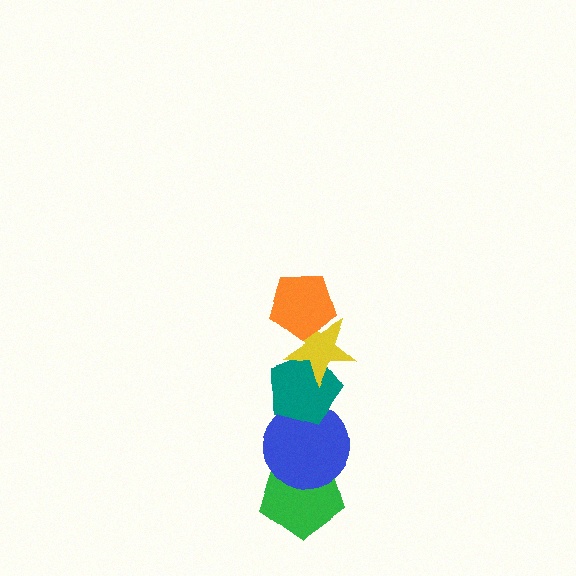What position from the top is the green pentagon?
The green pentagon is 5th from the top.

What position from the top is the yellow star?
The yellow star is 2nd from the top.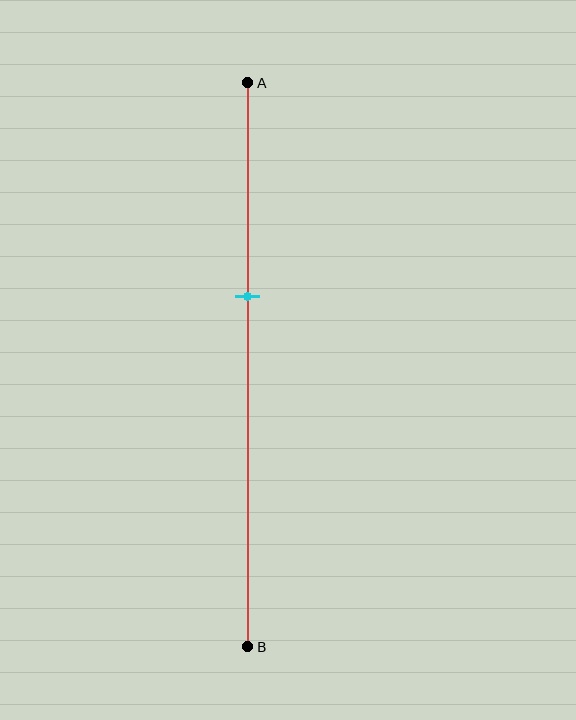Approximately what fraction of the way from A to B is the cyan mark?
The cyan mark is approximately 40% of the way from A to B.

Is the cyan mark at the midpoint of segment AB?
No, the mark is at about 40% from A, not at the 50% midpoint.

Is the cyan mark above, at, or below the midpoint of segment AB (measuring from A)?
The cyan mark is above the midpoint of segment AB.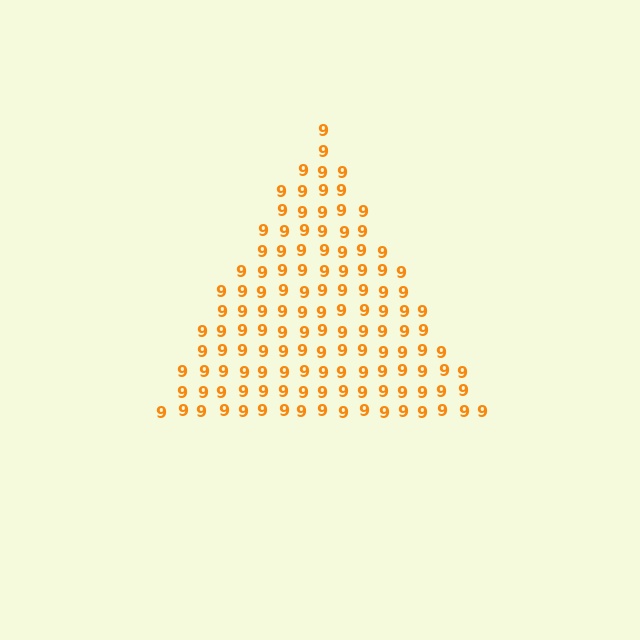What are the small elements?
The small elements are digit 9's.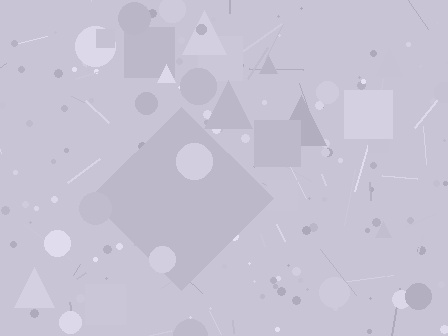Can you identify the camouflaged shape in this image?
The camouflaged shape is a diamond.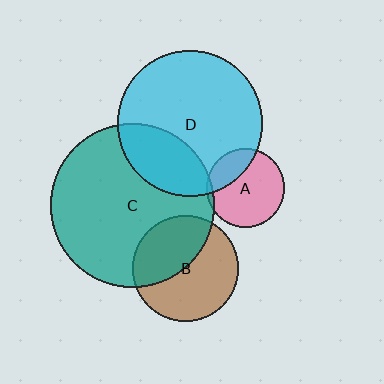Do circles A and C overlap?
Yes.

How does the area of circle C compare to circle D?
Approximately 1.3 times.